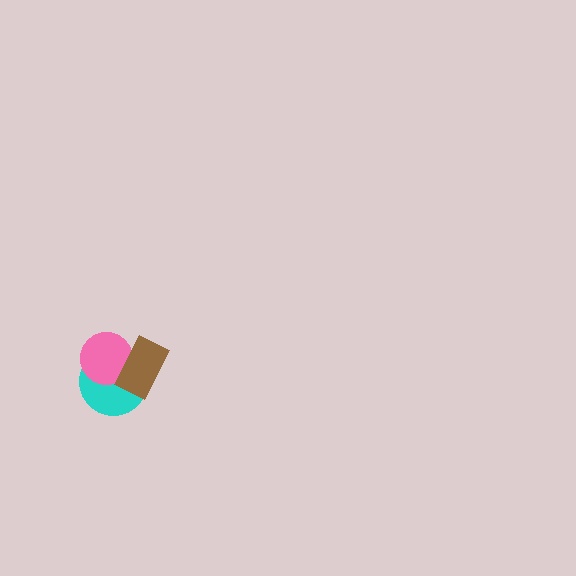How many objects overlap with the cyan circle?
2 objects overlap with the cyan circle.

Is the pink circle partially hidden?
Yes, it is partially covered by another shape.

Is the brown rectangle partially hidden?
No, no other shape covers it.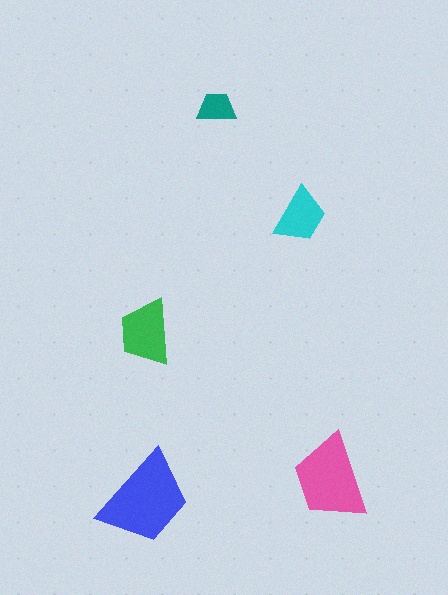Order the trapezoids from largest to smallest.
the blue one, the pink one, the green one, the cyan one, the teal one.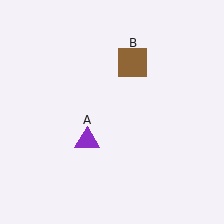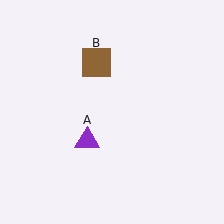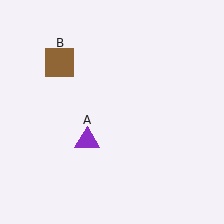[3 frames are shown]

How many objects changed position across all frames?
1 object changed position: brown square (object B).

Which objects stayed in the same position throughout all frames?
Purple triangle (object A) remained stationary.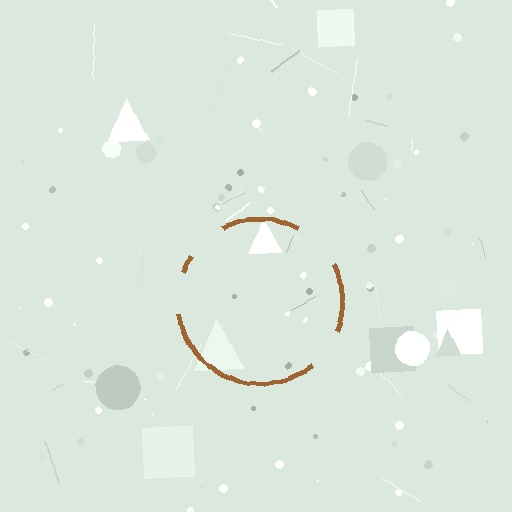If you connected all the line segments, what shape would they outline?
They would outline a circle.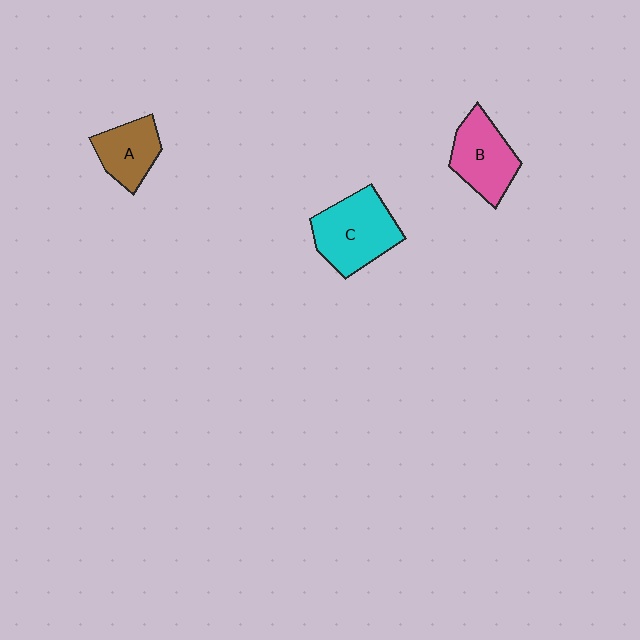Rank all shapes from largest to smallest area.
From largest to smallest: C (cyan), B (pink), A (brown).